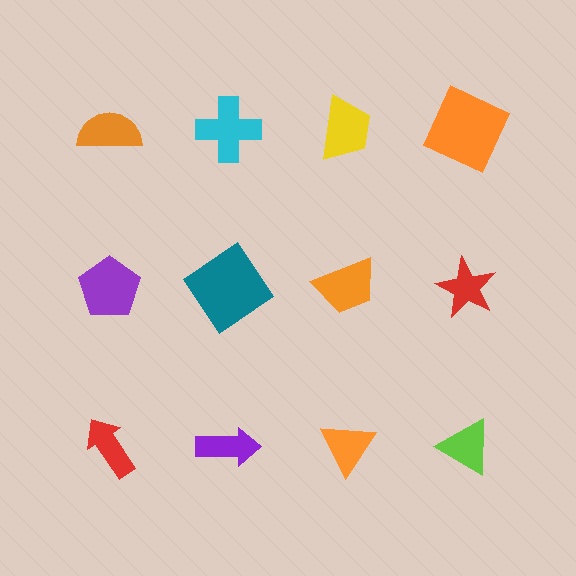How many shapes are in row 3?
4 shapes.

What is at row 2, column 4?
A red star.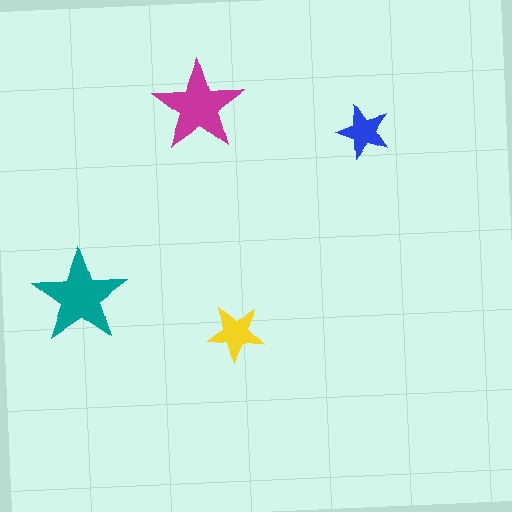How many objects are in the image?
There are 4 objects in the image.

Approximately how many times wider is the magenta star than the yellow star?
About 1.5 times wider.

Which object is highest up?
The magenta star is topmost.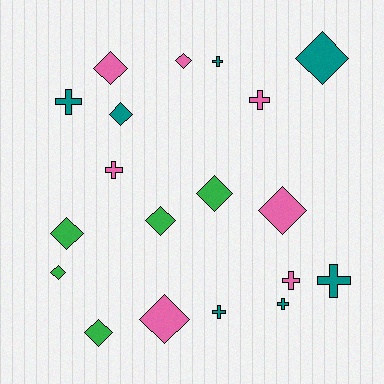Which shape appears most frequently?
Diamond, with 11 objects.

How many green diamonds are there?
There are 5 green diamonds.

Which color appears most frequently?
Teal, with 7 objects.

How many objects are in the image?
There are 19 objects.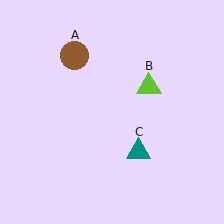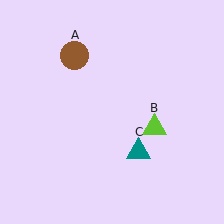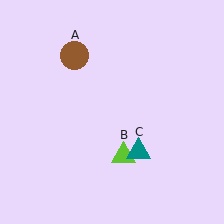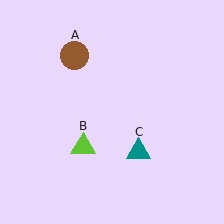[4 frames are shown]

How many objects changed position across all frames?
1 object changed position: lime triangle (object B).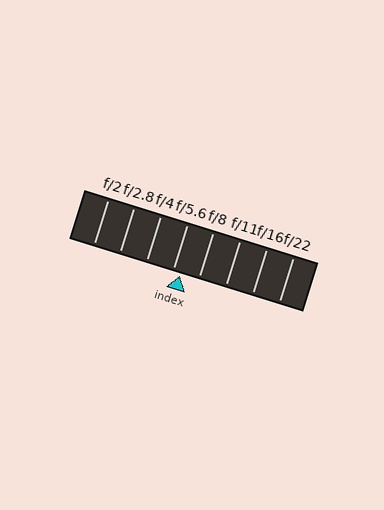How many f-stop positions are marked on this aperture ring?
There are 8 f-stop positions marked.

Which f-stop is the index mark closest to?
The index mark is closest to f/5.6.